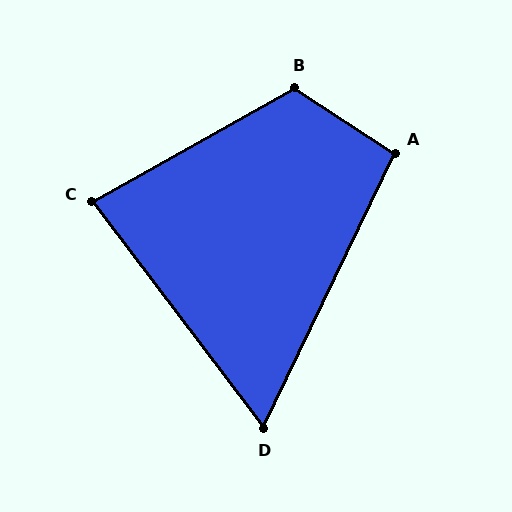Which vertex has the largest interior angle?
B, at approximately 117 degrees.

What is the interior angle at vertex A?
Approximately 98 degrees (obtuse).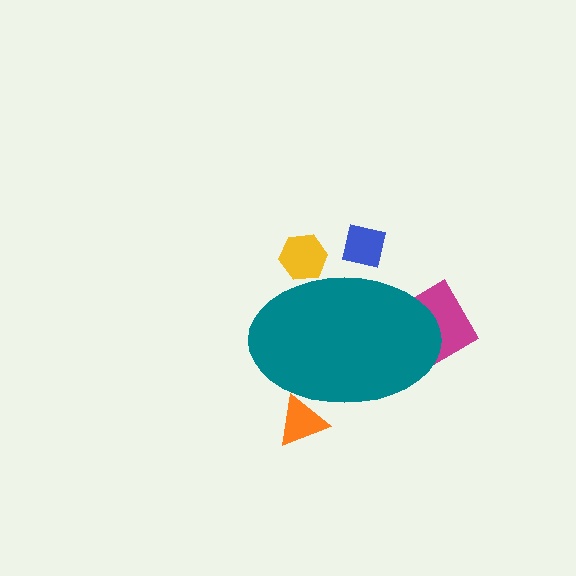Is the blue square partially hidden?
Yes, the blue square is partially hidden behind the teal ellipse.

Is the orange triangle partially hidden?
Yes, the orange triangle is partially hidden behind the teal ellipse.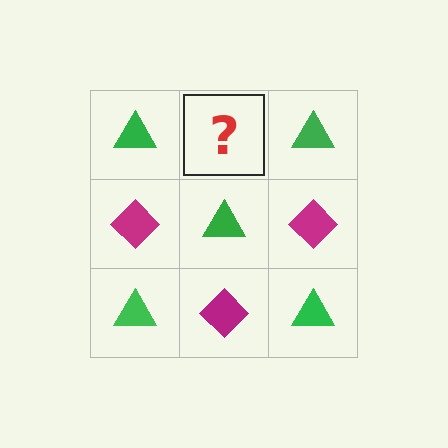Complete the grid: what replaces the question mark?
The question mark should be replaced with a magenta diamond.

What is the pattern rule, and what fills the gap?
The rule is that it alternates green triangle and magenta diamond in a checkerboard pattern. The gap should be filled with a magenta diamond.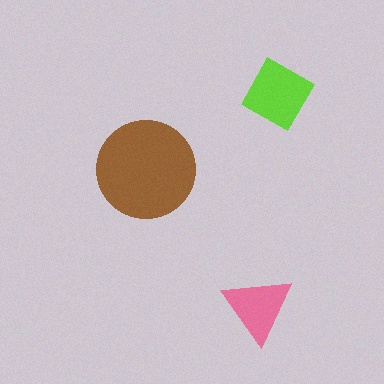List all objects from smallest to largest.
The pink triangle, the lime square, the brown circle.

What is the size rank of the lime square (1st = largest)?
2nd.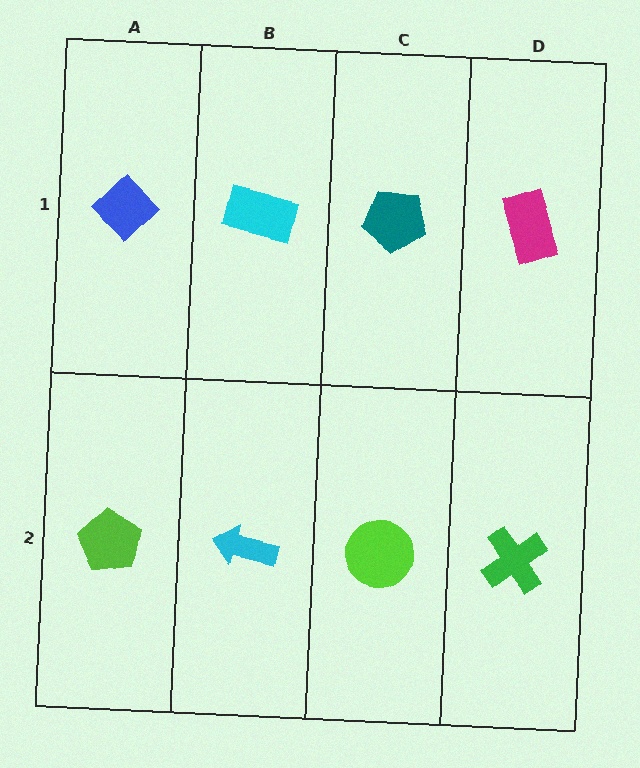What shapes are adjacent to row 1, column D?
A green cross (row 2, column D), a teal pentagon (row 1, column C).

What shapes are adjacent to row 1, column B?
A cyan arrow (row 2, column B), a blue diamond (row 1, column A), a teal pentagon (row 1, column C).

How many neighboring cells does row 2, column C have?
3.